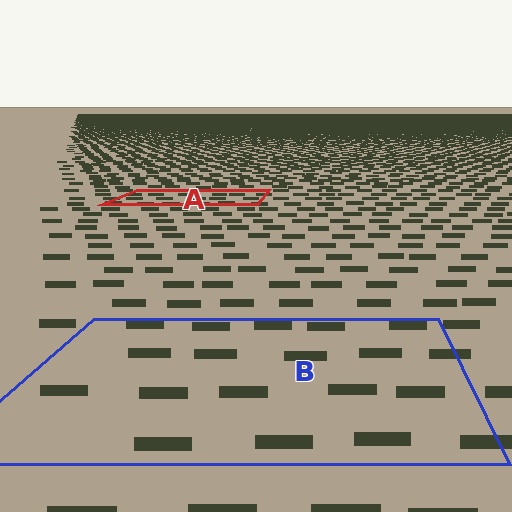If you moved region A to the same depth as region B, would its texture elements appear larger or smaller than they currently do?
They would appear larger. At a closer depth, the same texture elements are projected at a bigger on-screen size.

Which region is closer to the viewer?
Region B is closer. The texture elements there are larger and more spread out.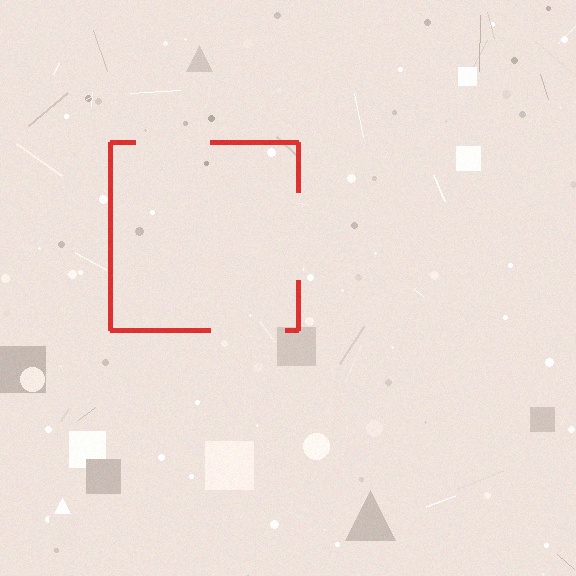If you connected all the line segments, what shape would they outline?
They would outline a square.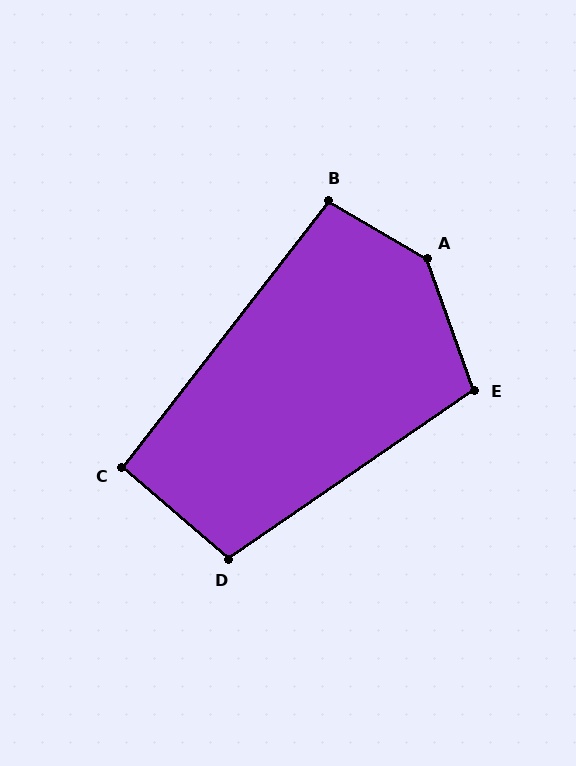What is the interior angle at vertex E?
Approximately 105 degrees (obtuse).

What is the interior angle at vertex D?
Approximately 105 degrees (obtuse).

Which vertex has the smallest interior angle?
C, at approximately 93 degrees.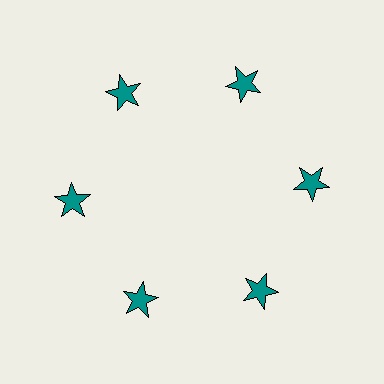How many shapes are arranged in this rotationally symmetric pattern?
There are 6 shapes, arranged in 6 groups of 1.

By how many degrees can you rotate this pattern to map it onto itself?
The pattern maps onto itself every 60 degrees of rotation.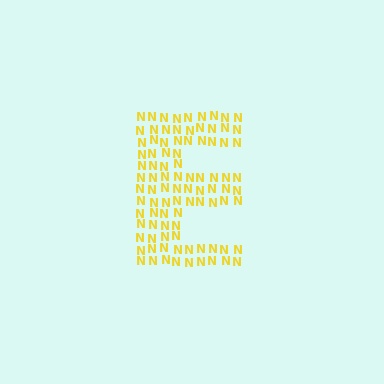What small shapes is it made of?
It is made of small letter N's.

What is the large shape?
The large shape is the letter E.